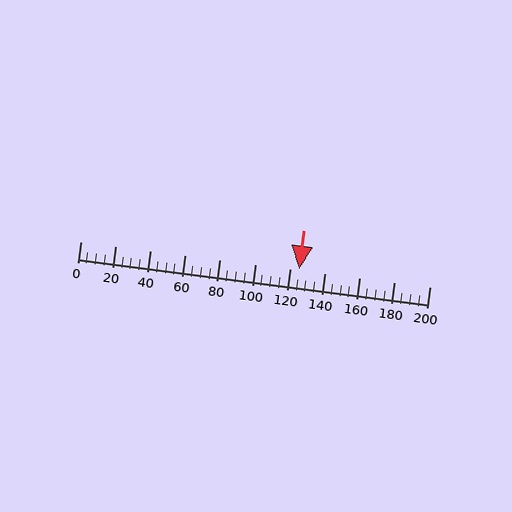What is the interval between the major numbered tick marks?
The major tick marks are spaced 20 units apart.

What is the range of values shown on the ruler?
The ruler shows values from 0 to 200.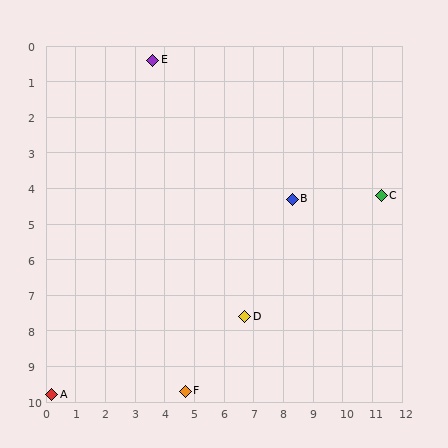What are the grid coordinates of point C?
Point C is at approximately (11.3, 4.2).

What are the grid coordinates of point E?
Point E is at approximately (3.6, 0.4).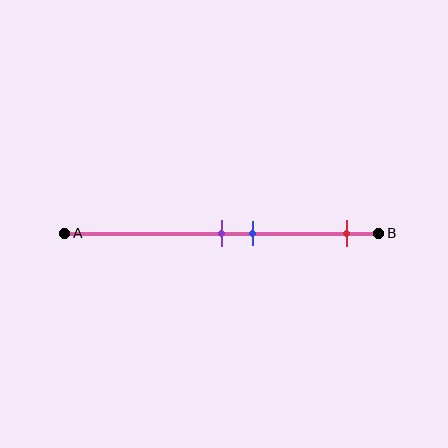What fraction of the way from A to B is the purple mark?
The purple mark is approximately 50% (0.5) of the way from A to B.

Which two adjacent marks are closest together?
The purple and blue marks are the closest adjacent pair.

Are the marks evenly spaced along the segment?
No, the marks are not evenly spaced.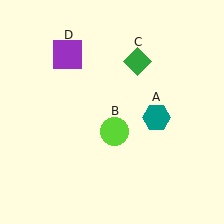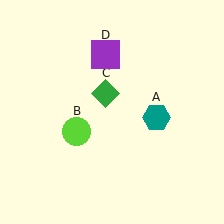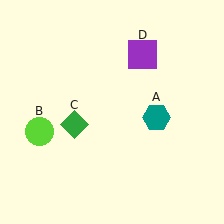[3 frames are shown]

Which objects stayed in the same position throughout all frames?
Teal hexagon (object A) remained stationary.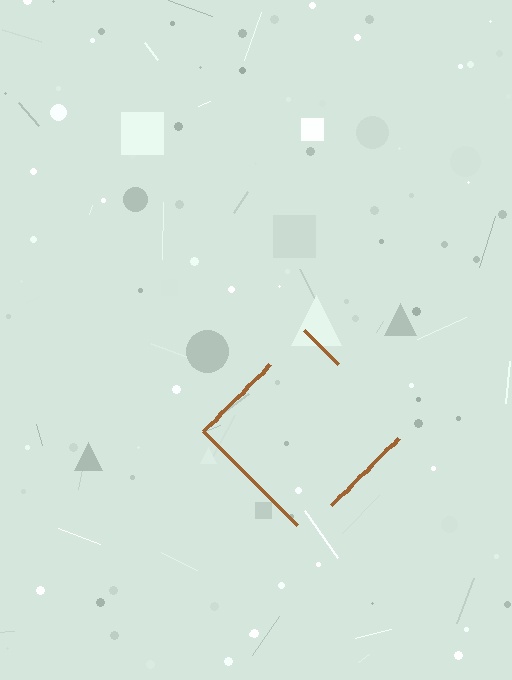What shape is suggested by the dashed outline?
The dashed outline suggests a diamond.